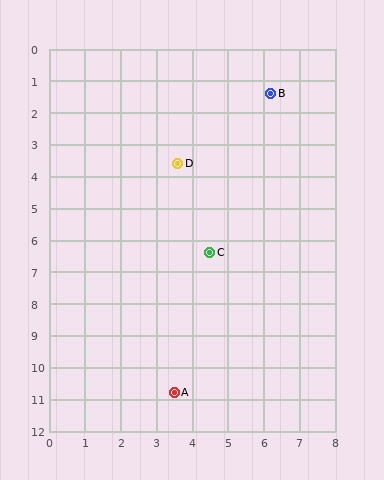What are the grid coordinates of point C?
Point C is at approximately (4.5, 6.4).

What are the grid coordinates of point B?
Point B is at approximately (6.2, 1.4).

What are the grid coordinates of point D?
Point D is at approximately (3.6, 3.6).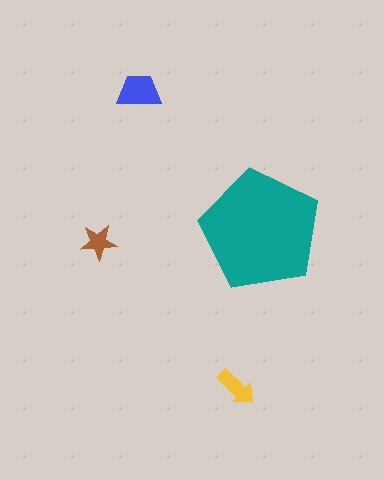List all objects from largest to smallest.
The teal pentagon, the blue trapezoid, the yellow arrow, the brown star.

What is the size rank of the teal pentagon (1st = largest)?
1st.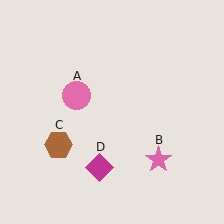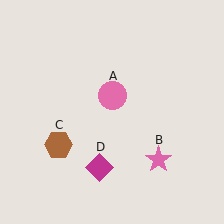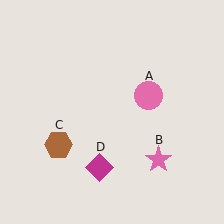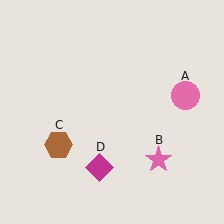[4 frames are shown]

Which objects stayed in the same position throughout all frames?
Pink star (object B) and brown hexagon (object C) and magenta diamond (object D) remained stationary.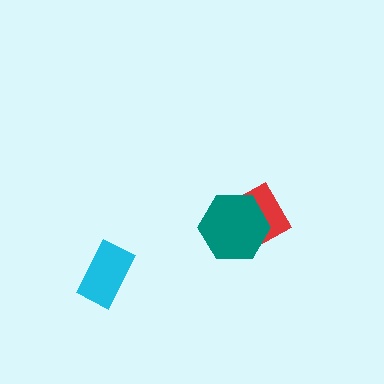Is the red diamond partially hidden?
Yes, it is partially covered by another shape.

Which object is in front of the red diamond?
The teal hexagon is in front of the red diamond.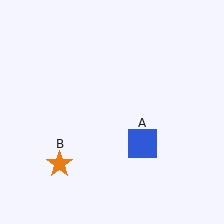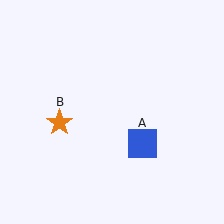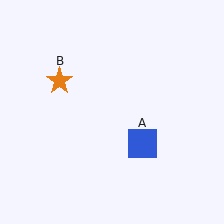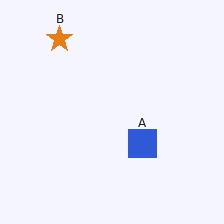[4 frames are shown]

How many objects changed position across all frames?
1 object changed position: orange star (object B).